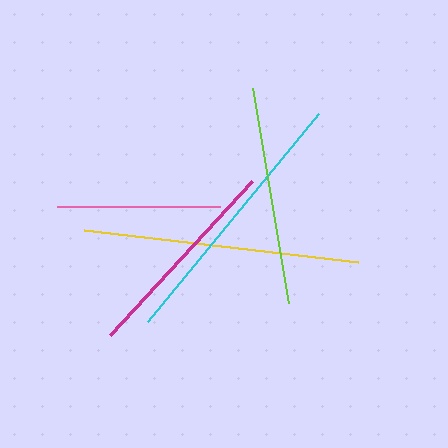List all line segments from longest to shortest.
From longest to shortest: yellow, cyan, lime, magenta, pink.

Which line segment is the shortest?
The pink line is the shortest at approximately 162 pixels.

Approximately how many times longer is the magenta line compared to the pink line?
The magenta line is approximately 1.3 times the length of the pink line.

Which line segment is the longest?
The yellow line is the longest at approximately 276 pixels.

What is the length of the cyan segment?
The cyan segment is approximately 269 pixels long.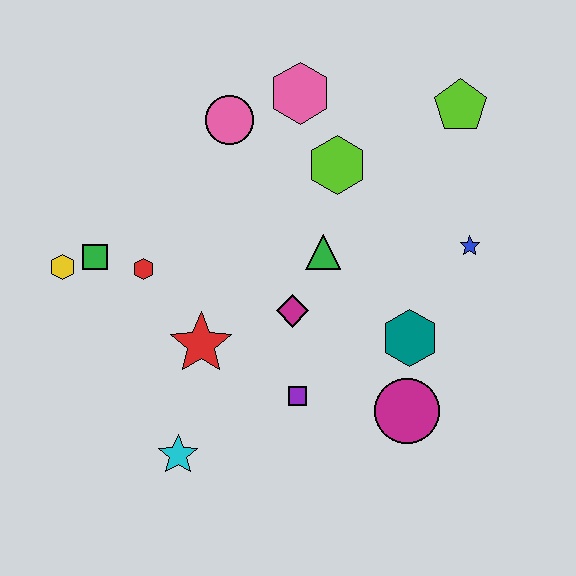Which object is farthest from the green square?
The lime pentagon is farthest from the green square.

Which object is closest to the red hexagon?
The green square is closest to the red hexagon.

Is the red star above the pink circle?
No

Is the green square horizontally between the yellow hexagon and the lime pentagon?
Yes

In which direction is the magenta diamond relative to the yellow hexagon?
The magenta diamond is to the right of the yellow hexagon.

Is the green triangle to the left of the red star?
No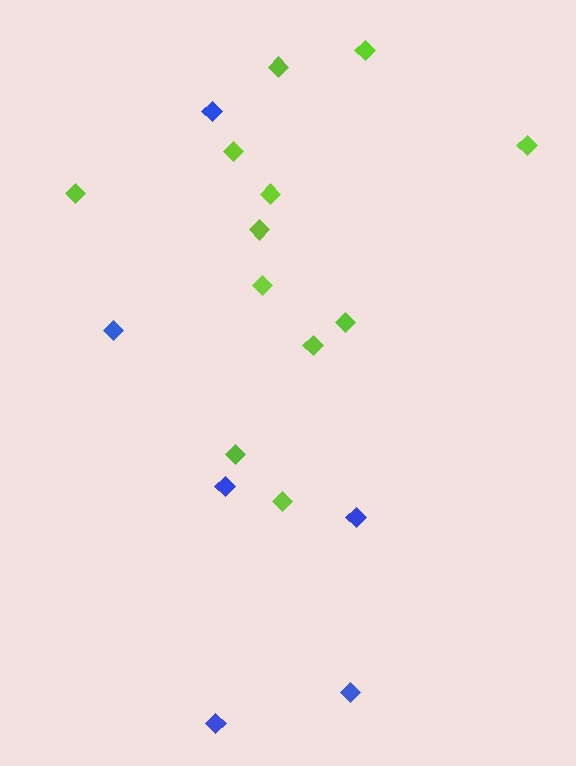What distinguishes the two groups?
There are 2 groups: one group of lime diamonds (12) and one group of blue diamonds (6).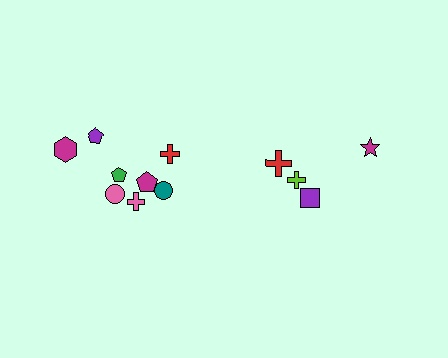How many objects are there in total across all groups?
There are 12 objects.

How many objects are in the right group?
There are 4 objects.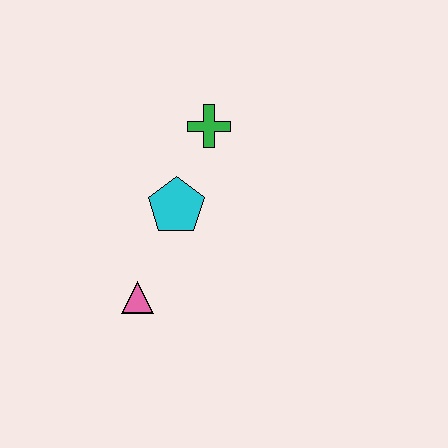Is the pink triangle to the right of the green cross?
No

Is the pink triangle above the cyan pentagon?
No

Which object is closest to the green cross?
The cyan pentagon is closest to the green cross.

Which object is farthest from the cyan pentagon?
The pink triangle is farthest from the cyan pentagon.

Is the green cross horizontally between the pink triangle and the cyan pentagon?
No